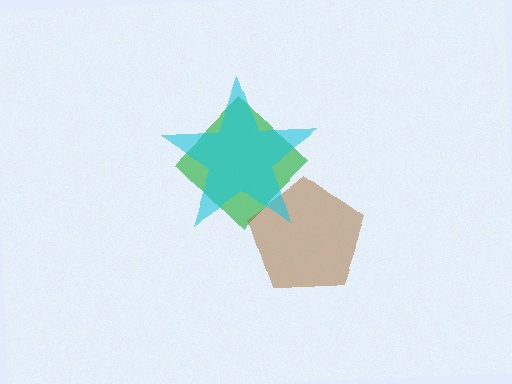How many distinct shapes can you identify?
There are 3 distinct shapes: a green diamond, a brown pentagon, a cyan star.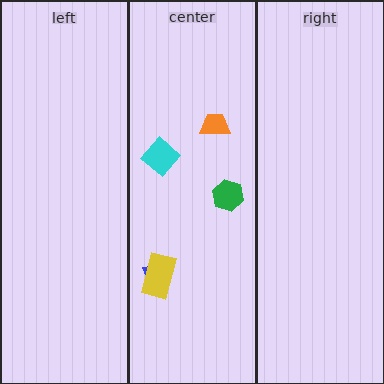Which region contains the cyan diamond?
The center region.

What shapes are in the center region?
The orange trapezoid, the cyan diamond, the blue semicircle, the yellow rectangle, the green hexagon.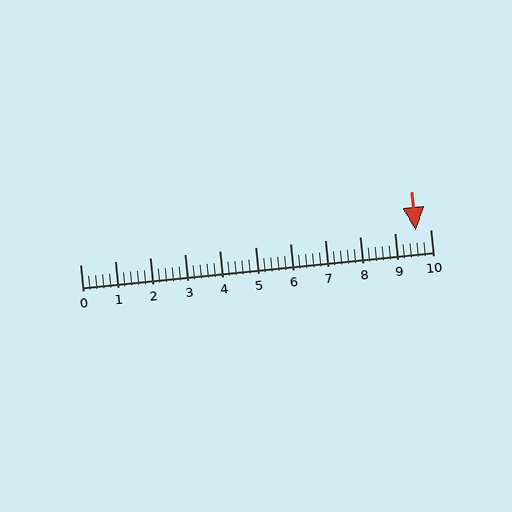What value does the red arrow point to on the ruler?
The red arrow points to approximately 9.6.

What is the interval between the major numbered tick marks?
The major tick marks are spaced 1 units apart.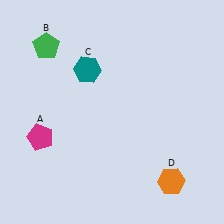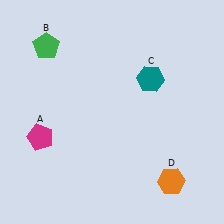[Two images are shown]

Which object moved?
The teal hexagon (C) moved right.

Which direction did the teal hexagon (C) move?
The teal hexagon (C) moved right.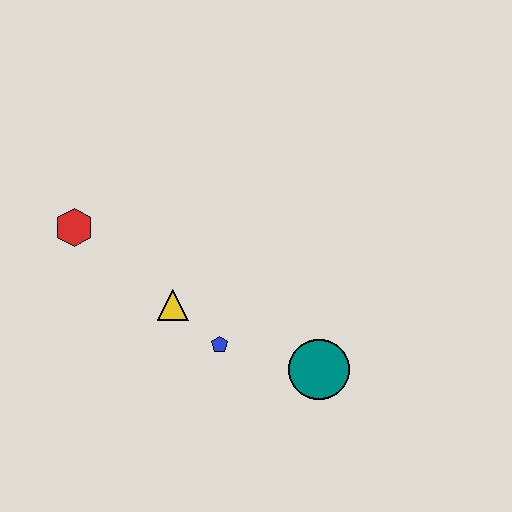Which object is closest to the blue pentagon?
The yellow triangle is closest to the blue pentagon.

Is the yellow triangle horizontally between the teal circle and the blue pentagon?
No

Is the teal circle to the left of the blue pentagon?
No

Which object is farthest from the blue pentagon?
The red hexagon is farthest from the blue pentagon.